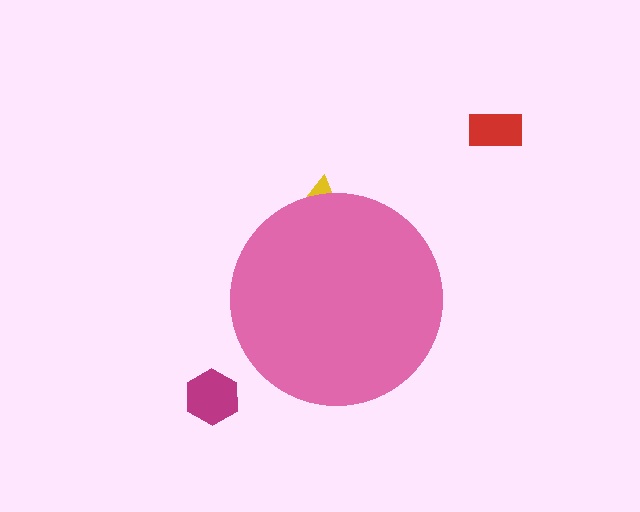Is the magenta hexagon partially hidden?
No, the magenta hexagon is fully visible.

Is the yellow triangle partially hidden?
Yes, the yellow triangle is partially hidden behind the pink circle.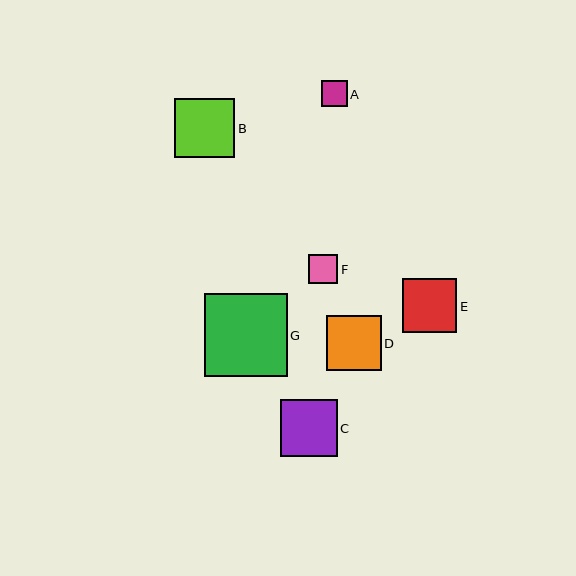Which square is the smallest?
Square A is the smallest with a size of approximately 26 pixels.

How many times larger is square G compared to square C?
Square G is approximately 1.5 times the size of square C.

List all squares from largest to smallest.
From largest to smallest: G, B, C, D, E, F, A.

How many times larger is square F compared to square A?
Square F is approximately 1.1 times the size of square A.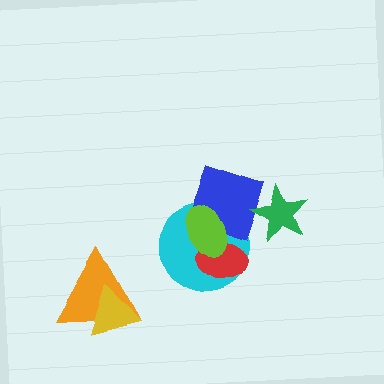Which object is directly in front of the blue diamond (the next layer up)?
The lime ellipse is directly in front of the blue diamond.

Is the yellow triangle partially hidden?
No, no other shape covers it.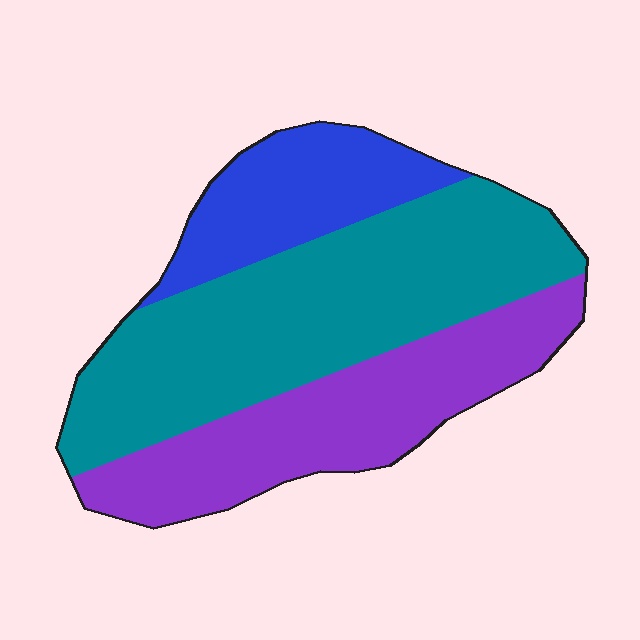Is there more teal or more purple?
Teal.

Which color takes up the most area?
Teal, at roughly 50%.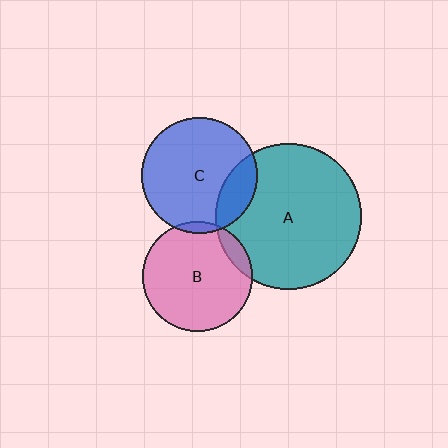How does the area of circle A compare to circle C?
Approximately 1.6 times.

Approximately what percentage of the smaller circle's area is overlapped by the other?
Approximately 20%.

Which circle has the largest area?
Circle A (teal).